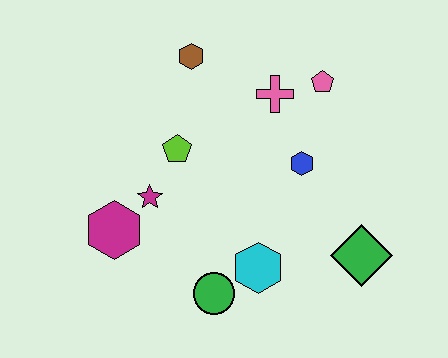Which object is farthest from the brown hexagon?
The green diamond is farthest from the brown hexagon.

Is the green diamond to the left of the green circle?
No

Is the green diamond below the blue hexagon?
Yes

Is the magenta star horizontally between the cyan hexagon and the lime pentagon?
No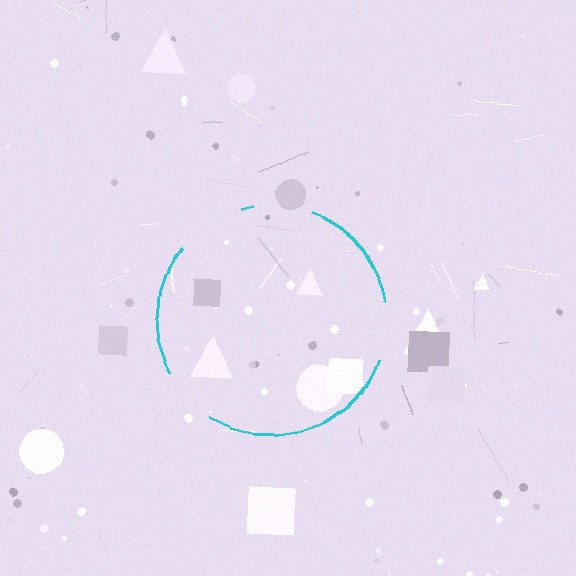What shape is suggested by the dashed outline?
The dashed outline suggests a circle.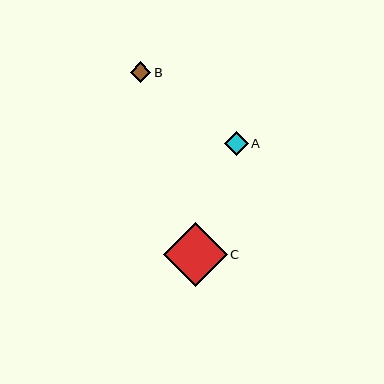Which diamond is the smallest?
Diamond B is the smallest with a size of approximately 21 pixels.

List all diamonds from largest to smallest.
From largest to smallest: C, A, B.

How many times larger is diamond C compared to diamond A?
Diamond C is approximately 2.6 times the size of diamond A.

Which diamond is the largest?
Diamond C is the largest with a size of approximately 63 pixels.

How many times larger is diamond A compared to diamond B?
Diamond A is approximately 1.2 times the size of diamond B.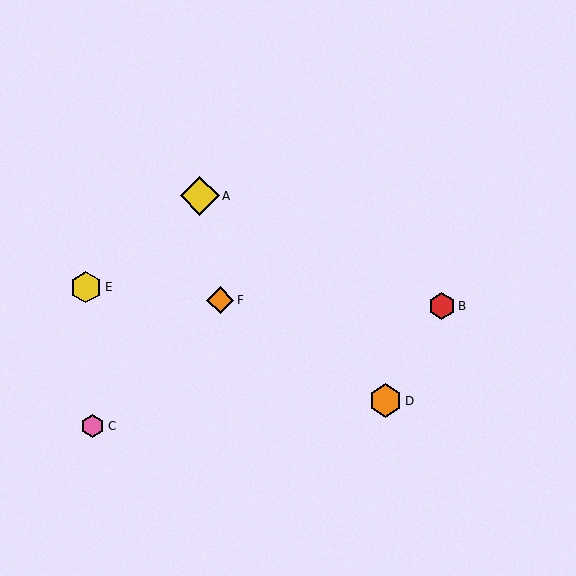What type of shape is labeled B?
Shape B is a red hexagon.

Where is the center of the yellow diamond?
The center of the yellow diamond is at (200, 196).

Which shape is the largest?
The yellow diamond (labeled A) is the largest.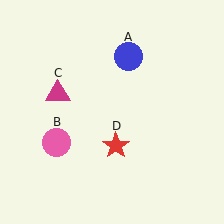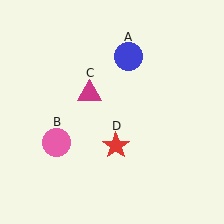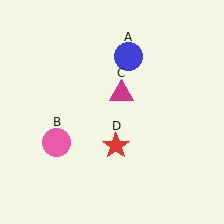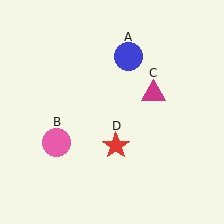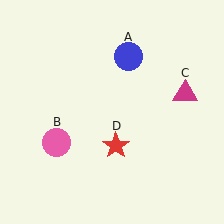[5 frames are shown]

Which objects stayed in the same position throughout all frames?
Blue circle (object A) and pink circle (object B) and red star (object D) remained stationary.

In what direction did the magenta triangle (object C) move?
The magenta triangle (object C) moved right.